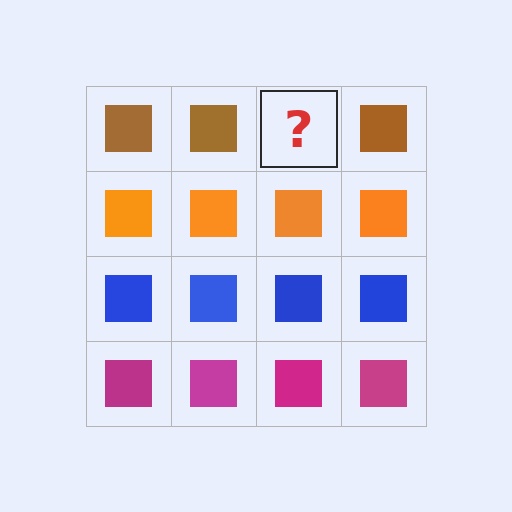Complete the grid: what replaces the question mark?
The question mark should be replaced with a brown square.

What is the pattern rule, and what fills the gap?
The rule is that each row has a consistent color. The gap should be filled with a brown square.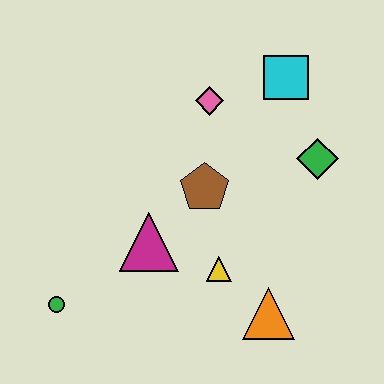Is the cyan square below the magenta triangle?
No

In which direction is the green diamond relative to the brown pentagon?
The green diamond is to the right of the brown pentagon.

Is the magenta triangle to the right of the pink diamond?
No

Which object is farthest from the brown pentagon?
The green circle is farthest from the brown pentagon.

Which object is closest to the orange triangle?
The yellow triangle is closest to the orange triangle.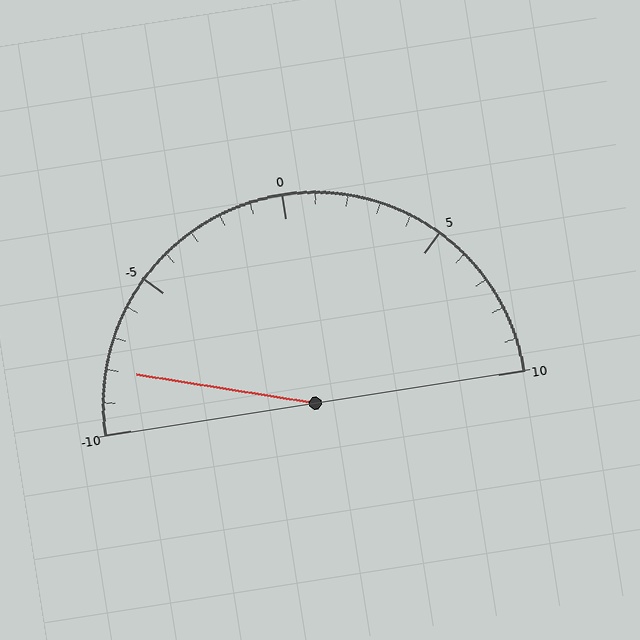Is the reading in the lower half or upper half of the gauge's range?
The reading is in the lower half of the range (-10 to 10).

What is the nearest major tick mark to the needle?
The nearest major tick mark is -10.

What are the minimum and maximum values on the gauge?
The gauge ranges from -10 to 10.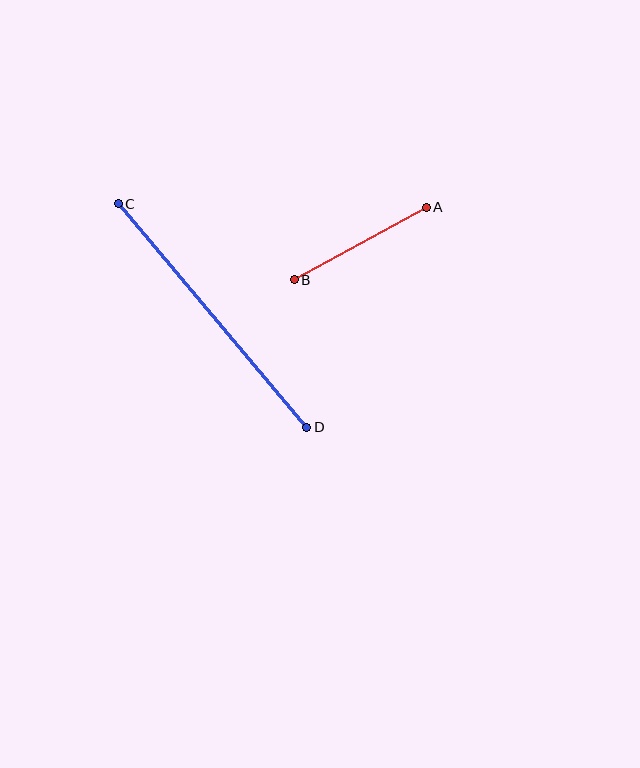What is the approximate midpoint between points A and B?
The midpoint is at approximately (360, 243) pixels.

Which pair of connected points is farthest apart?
Points C and D are farthest apart.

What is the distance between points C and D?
The distance is approximately 293 pixels.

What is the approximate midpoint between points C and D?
The midpoint is at approximately (212, 315) pixels.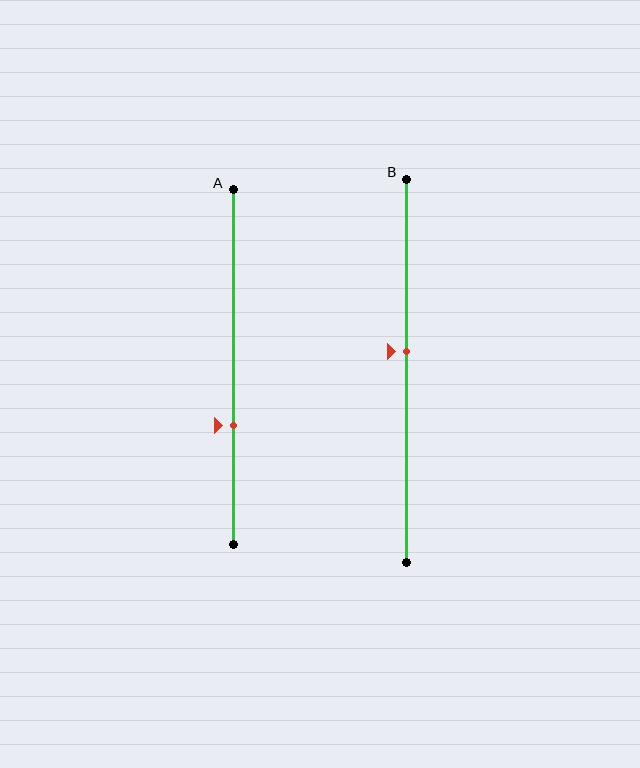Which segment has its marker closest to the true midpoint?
Segment B has its marker closest to the true midpoint.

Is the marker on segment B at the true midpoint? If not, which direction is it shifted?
No, the marker on segment B is shifted upward by about 5% of the segment length.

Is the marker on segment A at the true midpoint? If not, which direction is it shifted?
No, the marker on segment A is shifted downward by about 16% of the segment length.